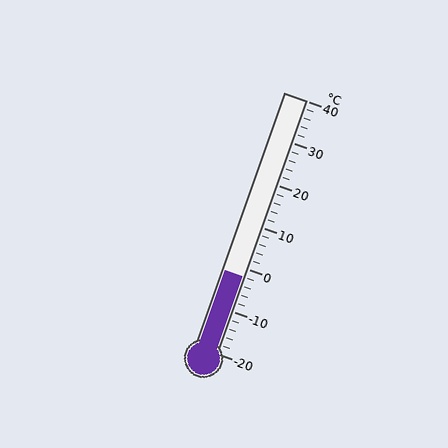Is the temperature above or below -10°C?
The temperature is above -10°C.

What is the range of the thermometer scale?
The thermometer scale ranges from -20°C to 40°C.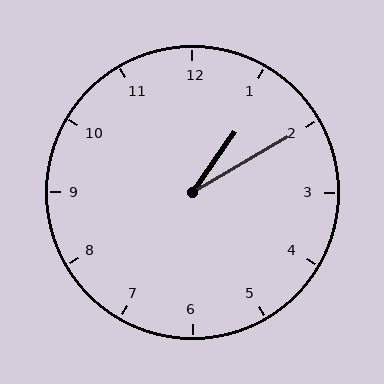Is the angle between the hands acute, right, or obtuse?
It is acute.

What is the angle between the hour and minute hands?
Approximately 25 degrees.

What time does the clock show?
1:10.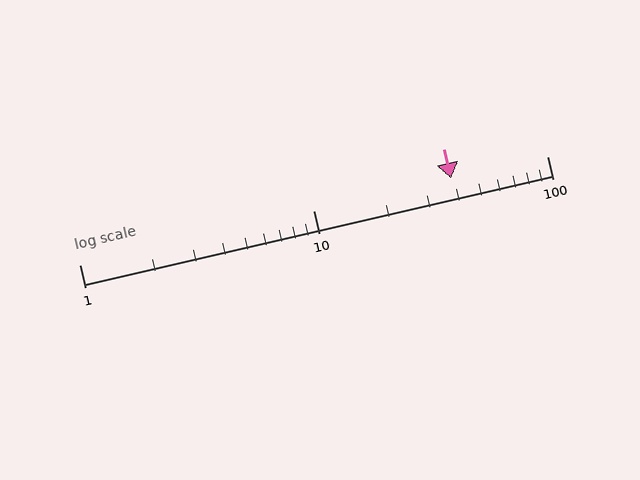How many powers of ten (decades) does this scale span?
The scale spans 2 decades, from 1 to 100.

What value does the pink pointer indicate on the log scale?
The pointer indicates approximately 39.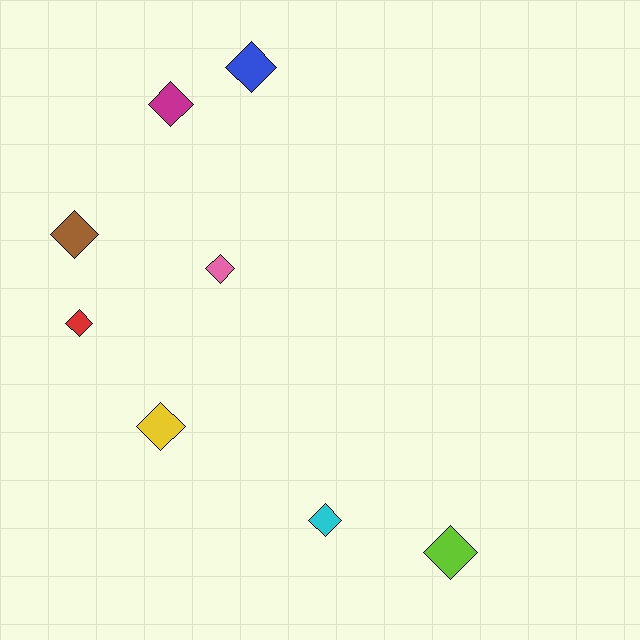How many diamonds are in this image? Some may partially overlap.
There are 8 diamonds.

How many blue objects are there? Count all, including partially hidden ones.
There is 1 blue object.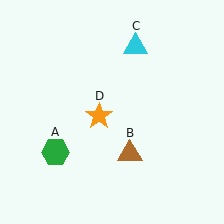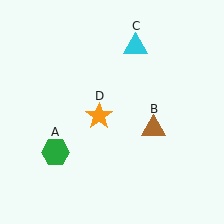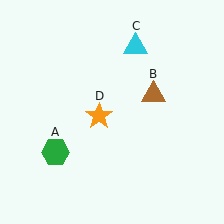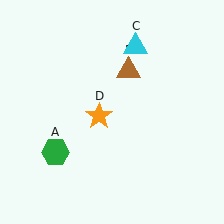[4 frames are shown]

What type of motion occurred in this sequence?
The brown triangle (object B) rotated counterclockwise around the center of the scene.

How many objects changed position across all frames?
1 object changed position: brown triangle (object B).